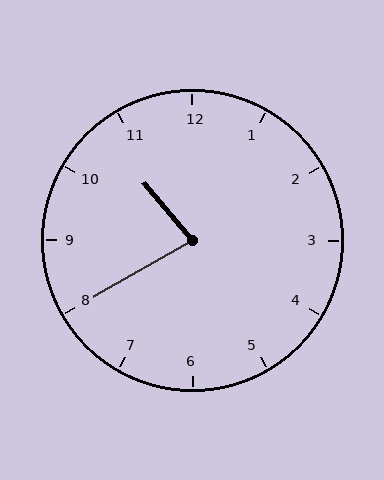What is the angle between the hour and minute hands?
Approximately 80 degrees.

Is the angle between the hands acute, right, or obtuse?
It is acute.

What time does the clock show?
10:40.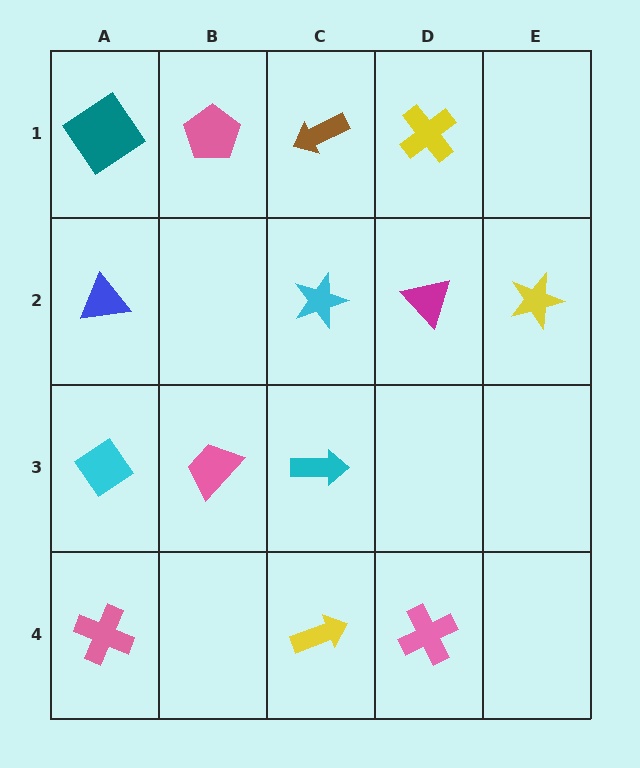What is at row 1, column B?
A pink pentagon.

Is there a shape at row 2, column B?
No, that cell is empty.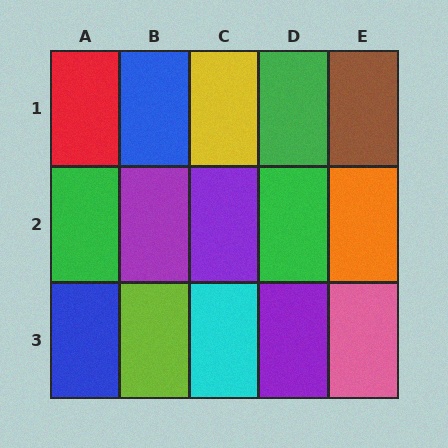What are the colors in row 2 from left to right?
Green, purple, purple, green, orange.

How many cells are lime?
1 cell is lime.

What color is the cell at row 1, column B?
Blue.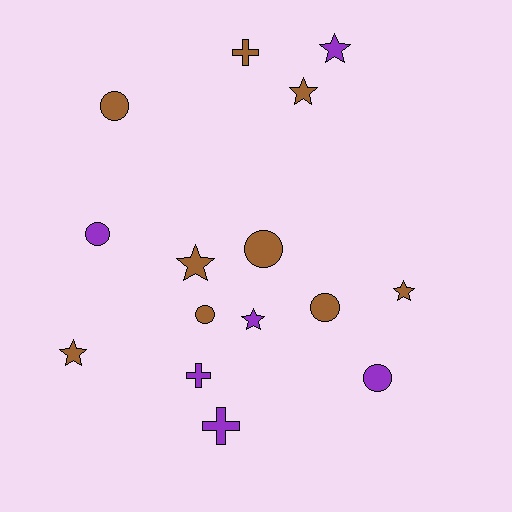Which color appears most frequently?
Brown, with 9 objects.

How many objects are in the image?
There are 15 objects.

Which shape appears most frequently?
Star, with 6 objects.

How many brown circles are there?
There are 4 brown circles.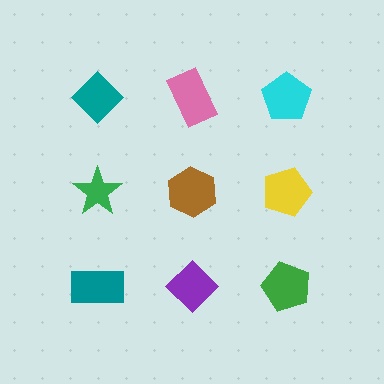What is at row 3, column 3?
A green pentagon.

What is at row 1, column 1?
A teal diamond.